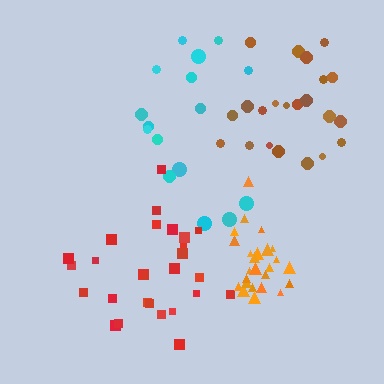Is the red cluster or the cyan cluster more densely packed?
Red.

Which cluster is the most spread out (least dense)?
Cyan.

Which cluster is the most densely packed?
Orange.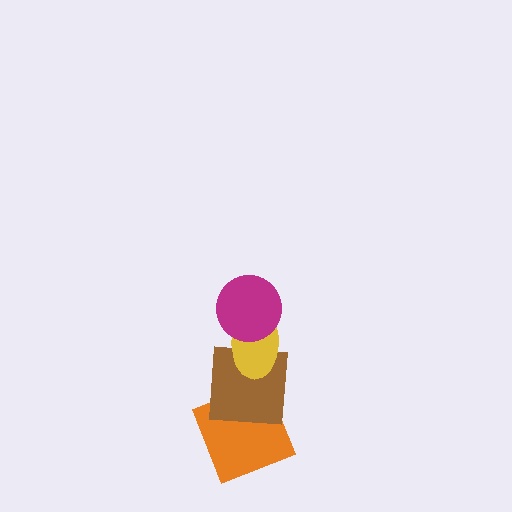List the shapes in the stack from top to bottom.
From top to bottom: the magenta circle, the yellow ellipse, the brown square, the orange square.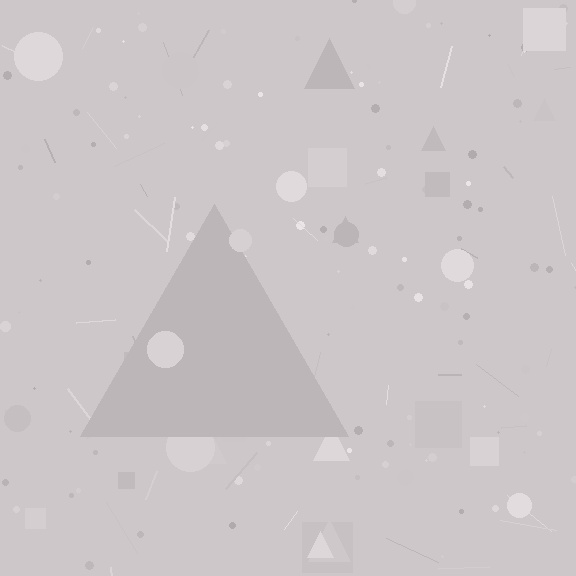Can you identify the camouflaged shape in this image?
The camouflaged shape is a triangle.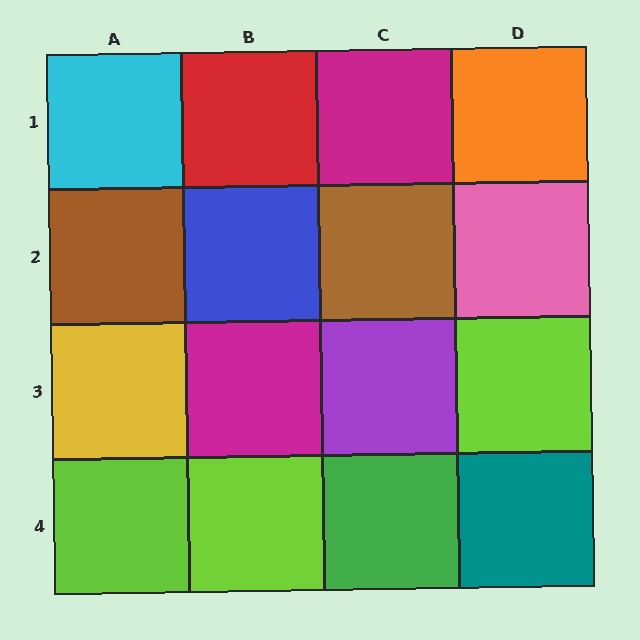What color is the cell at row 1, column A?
Cyan.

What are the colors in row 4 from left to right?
Lime, lime, green, teal.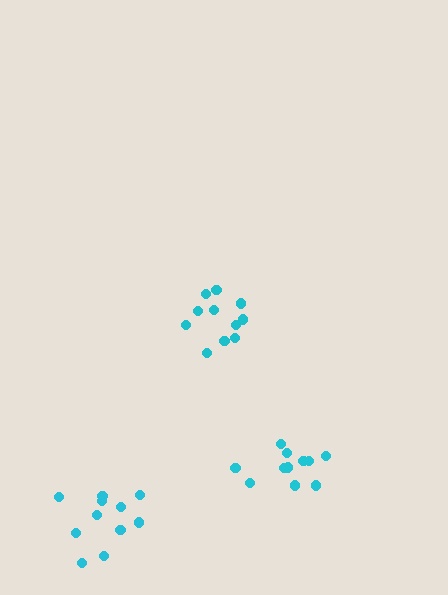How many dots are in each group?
Group 1: 11 dots, Group 2: 11 dots, Group 3: 11 dots (33 total).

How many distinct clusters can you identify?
There are 3 distinct clusters.